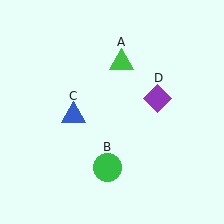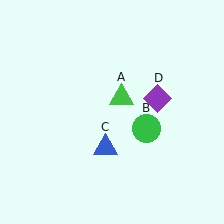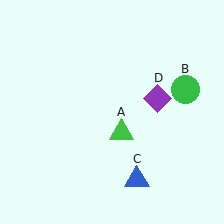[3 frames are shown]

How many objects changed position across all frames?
3 objects changed position: green triangle (object A), green circle (object B), blue triangle (object C).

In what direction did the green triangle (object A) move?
The green triangle (object A) moved down.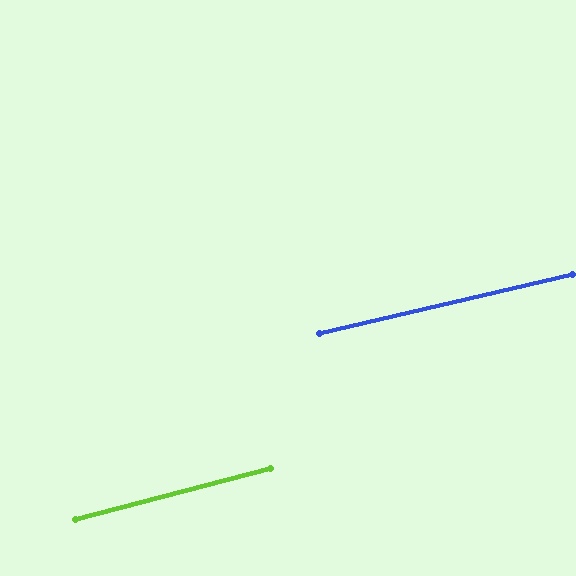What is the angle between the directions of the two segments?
Approximately 2 degrees.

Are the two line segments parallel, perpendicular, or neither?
Parallel — their directions differ by only 1.5°.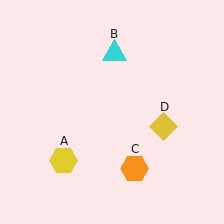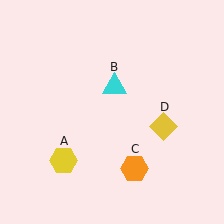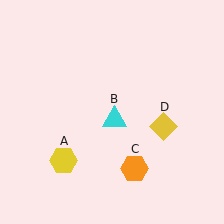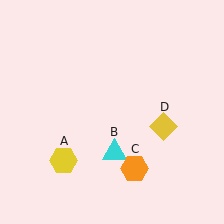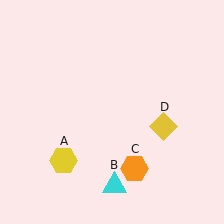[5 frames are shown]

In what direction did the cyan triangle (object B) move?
The cyan triangle (object B) moved down.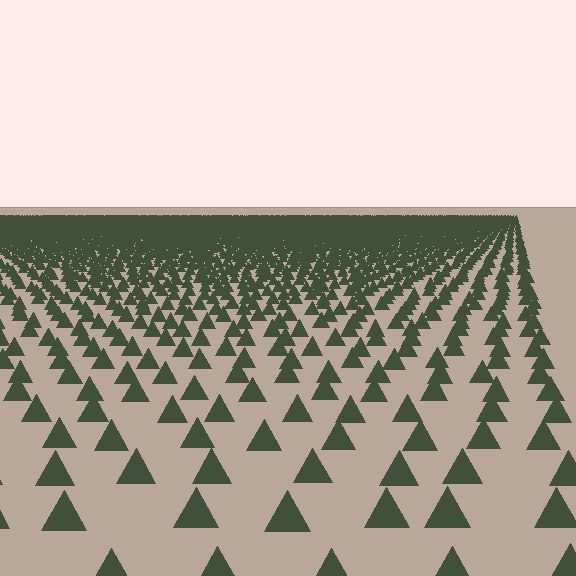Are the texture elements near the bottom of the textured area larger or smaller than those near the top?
Larger. Near the bottom, elements are closer to the viewer and appear at a bigger on-screen size.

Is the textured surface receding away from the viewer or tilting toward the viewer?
The surface is receding away from the viewer. Texture elements get smaller and denser toward the top.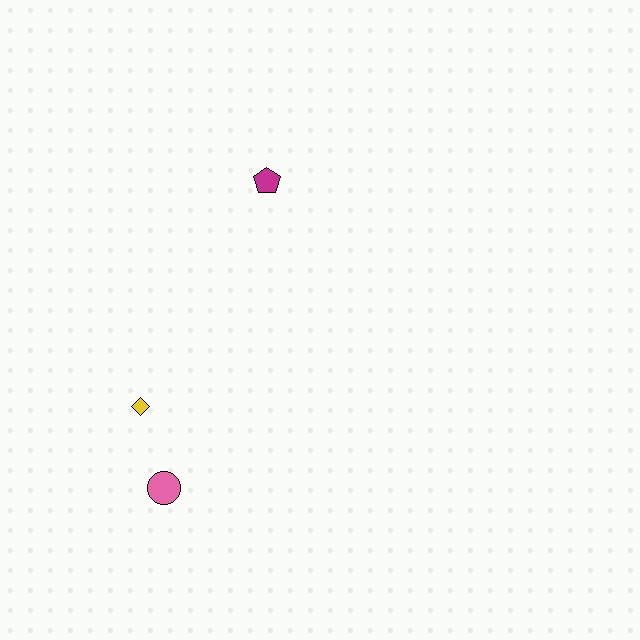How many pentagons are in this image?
There is 1 pentagon.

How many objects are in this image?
There are 3 objects.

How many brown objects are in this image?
There are no brown objects.